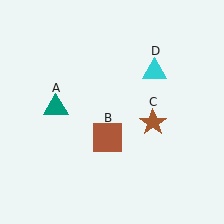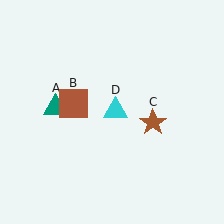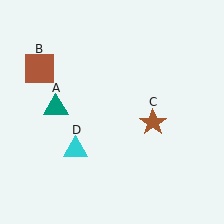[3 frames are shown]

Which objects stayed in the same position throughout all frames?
Teal triangle (object A) and brown star (object C) remained stationary.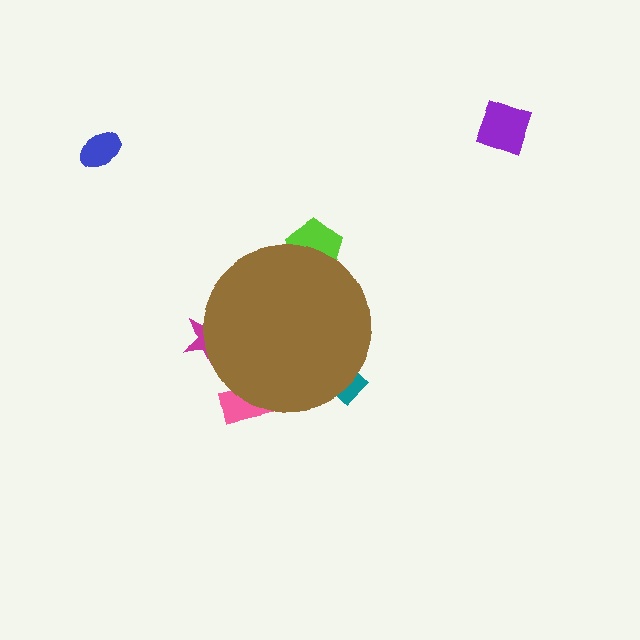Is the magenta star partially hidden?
Yes, the magenta star is partially hidden behind the brown circle.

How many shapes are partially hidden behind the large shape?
4 shapes are partially hidden.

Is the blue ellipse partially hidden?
No, the blue ellipse is fully visible.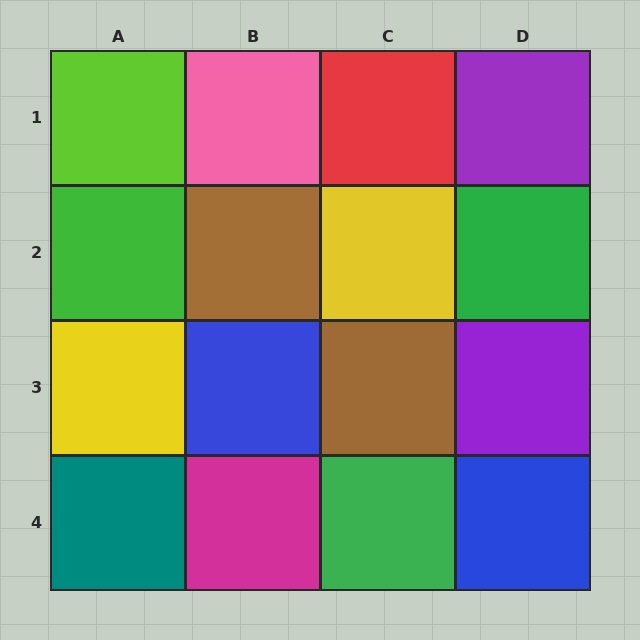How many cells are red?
1 cell is red.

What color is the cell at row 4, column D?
Blue.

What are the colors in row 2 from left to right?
Green, brown, yellow, green.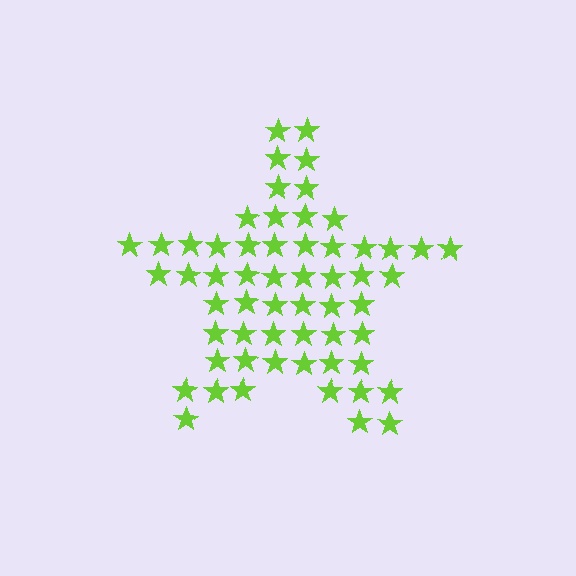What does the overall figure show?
The overall figure shows a star.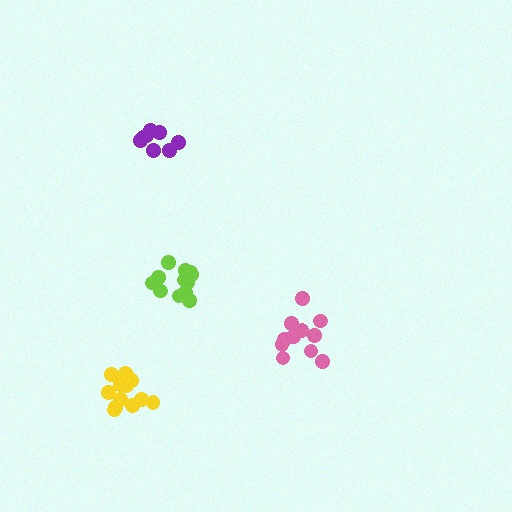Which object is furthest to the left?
The yellow cluster is leftmost.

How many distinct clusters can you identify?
There are 4 distinct clusters.